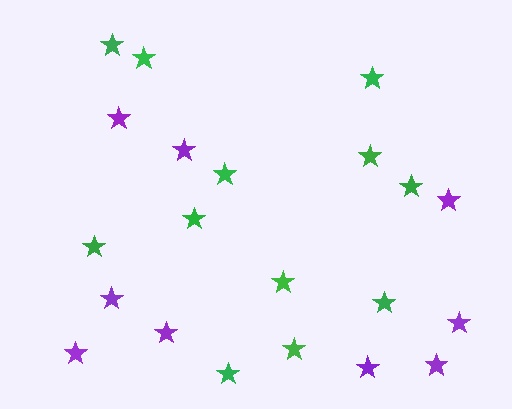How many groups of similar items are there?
There are 2 groups: one group of purple stars (9) and one group of green stars (12).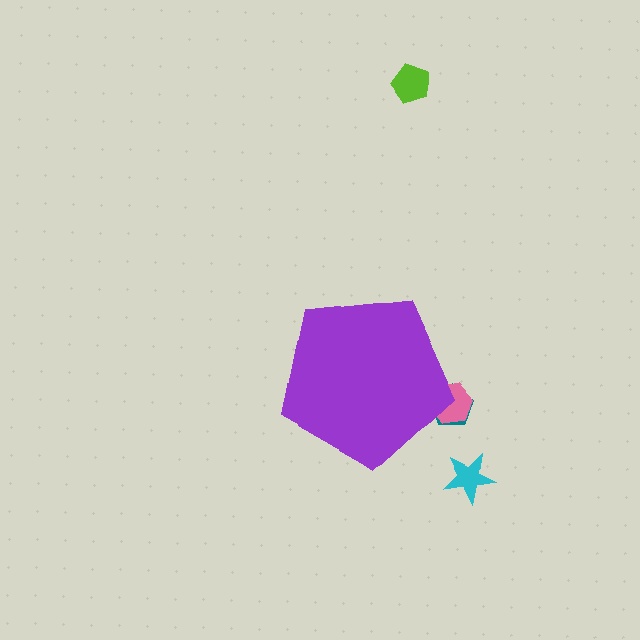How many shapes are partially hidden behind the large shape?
2 shapes are partially hidden.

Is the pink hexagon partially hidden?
Yes, the pink hexagon is partially hidden behind the purple pentagon.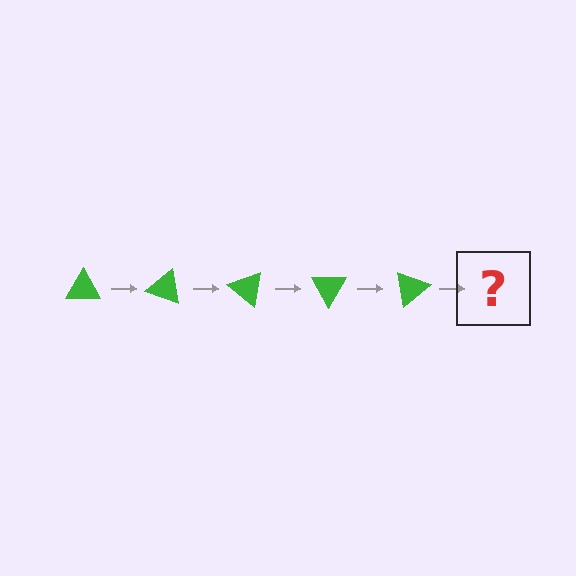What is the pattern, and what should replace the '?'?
The pattern is that the triangle rotates 20 degrees each step. The '?' should be a green triangle rotated 100 degrees.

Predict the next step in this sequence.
The next step is a green triangle rotated 100 degrees.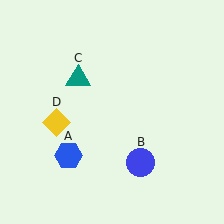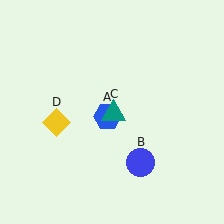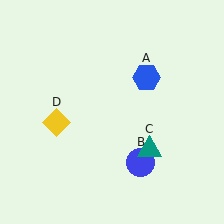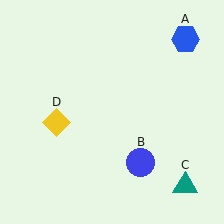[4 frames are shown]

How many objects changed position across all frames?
2 objects changed position: blue hexagon (object A), teal triangle (object C).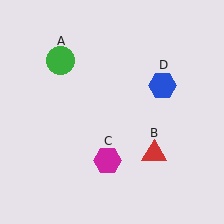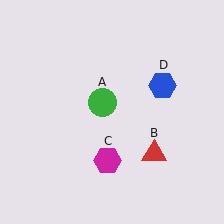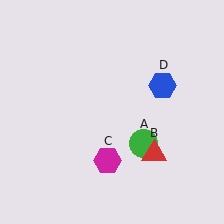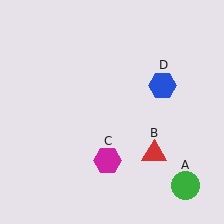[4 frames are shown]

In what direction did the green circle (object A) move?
The green circle (object A) moved down and to the right.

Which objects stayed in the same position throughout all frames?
Red triangle (object B) and magenta hexagon (object C) and blue hexagon (object D) remained stationary.